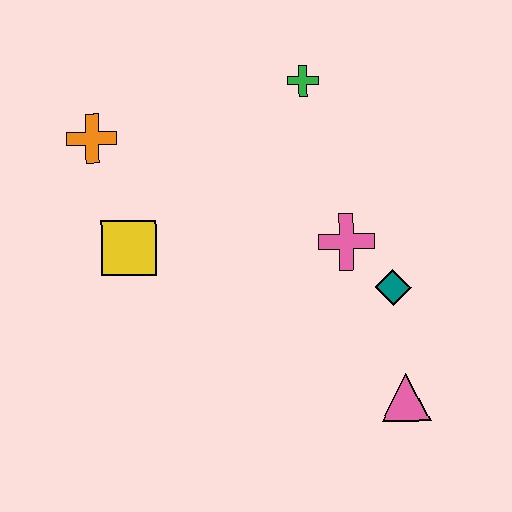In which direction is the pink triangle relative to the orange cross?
The pink triangle is to the right of the orange cross.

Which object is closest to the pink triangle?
The teal diamond is closest to the pink triangle.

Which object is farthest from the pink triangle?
The orange cross is farthest from the pink triangle.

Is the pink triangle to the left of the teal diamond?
No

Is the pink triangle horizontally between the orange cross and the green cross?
No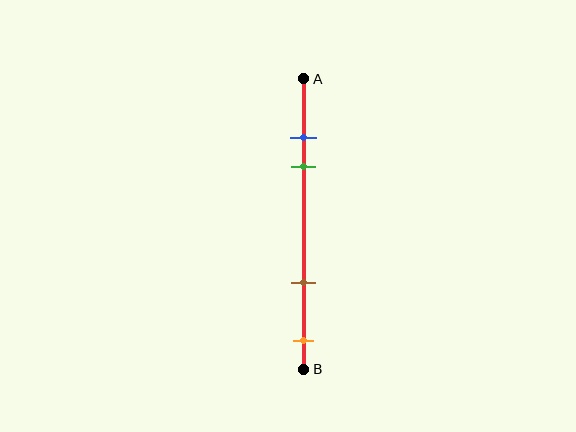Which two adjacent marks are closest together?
The blue and green marks are the closest adjacent pair.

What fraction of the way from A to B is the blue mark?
The blue mark is approximately 20% (0.2) of the way from A to B.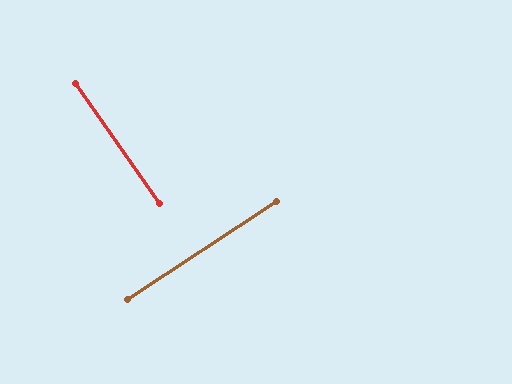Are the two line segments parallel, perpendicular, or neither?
Perpendicular — they meet at approximately 88°.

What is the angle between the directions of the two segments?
Approximately 88 degrees.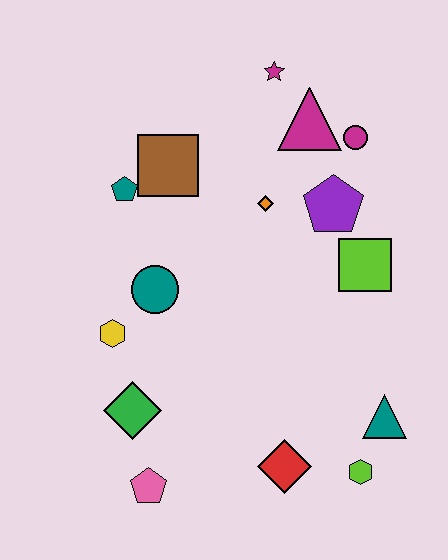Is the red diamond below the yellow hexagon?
Yes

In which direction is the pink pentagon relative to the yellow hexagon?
The pink pentagon is below the yellow hexagon.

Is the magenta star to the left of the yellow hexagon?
No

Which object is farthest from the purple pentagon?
The pink pentagon is farthest from the purple pentagon.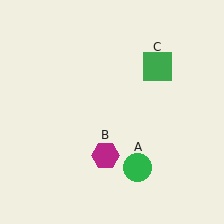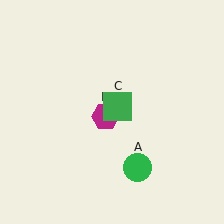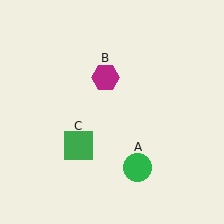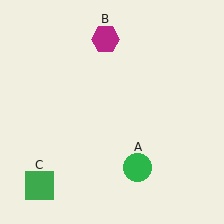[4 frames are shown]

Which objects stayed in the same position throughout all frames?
Green circle (object A) remained stationary.